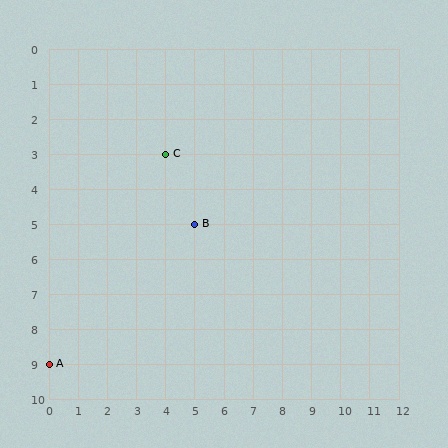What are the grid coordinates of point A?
Point A is at grid coordinates (0, 9).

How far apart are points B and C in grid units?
Points B and C are 1 column and 2 rows apart (about 2.2 grid units diagonally).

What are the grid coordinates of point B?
Point B is at grid coordinates (5, 5).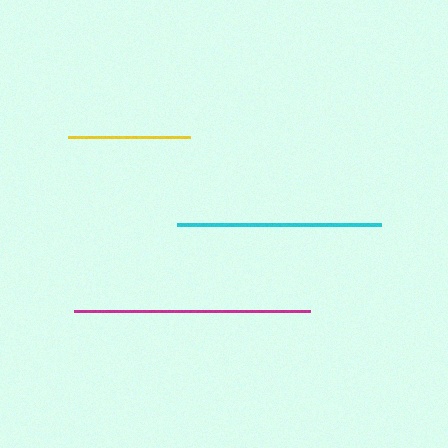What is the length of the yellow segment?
The yellow segment is approximately 122 pixels long.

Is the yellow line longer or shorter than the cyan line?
The cyan line is longer than the yellow line.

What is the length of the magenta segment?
The magenta segment is approximately 236 pixels long.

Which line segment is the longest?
The magenta line is the longest at approximately 236 pixels.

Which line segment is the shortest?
The yellow line is the shortest at approximately 122 pixels.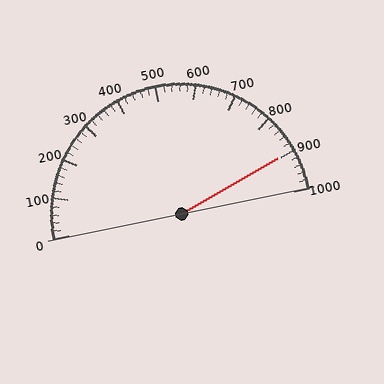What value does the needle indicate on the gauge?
The needle indicates approximately 900.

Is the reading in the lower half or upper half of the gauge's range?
The reading is in the upper half of the range (0 to 1000).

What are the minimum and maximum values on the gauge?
The gauge ranges from 0 to 1000.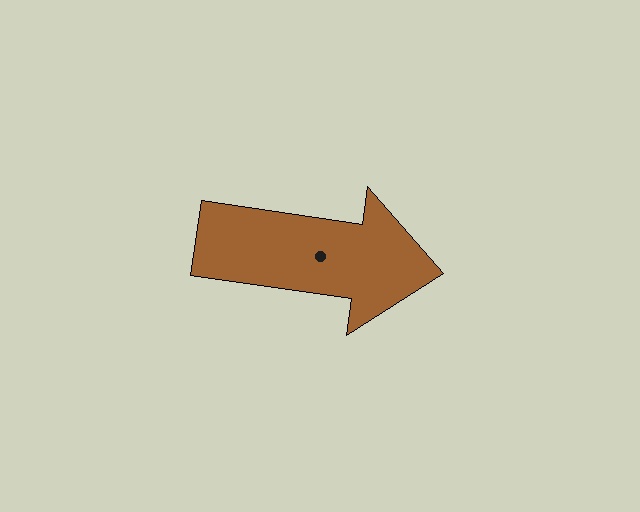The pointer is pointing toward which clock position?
Roughly 3 o'clock.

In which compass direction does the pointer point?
East.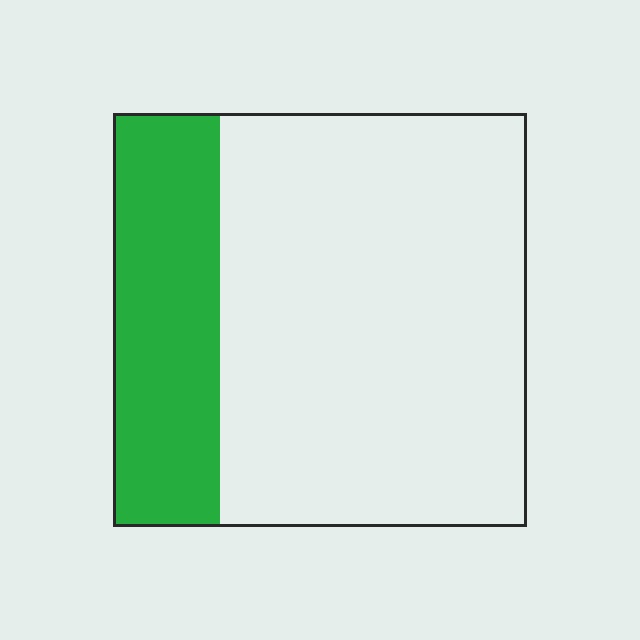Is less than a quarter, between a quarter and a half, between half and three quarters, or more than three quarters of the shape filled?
Between a quarter and a half.